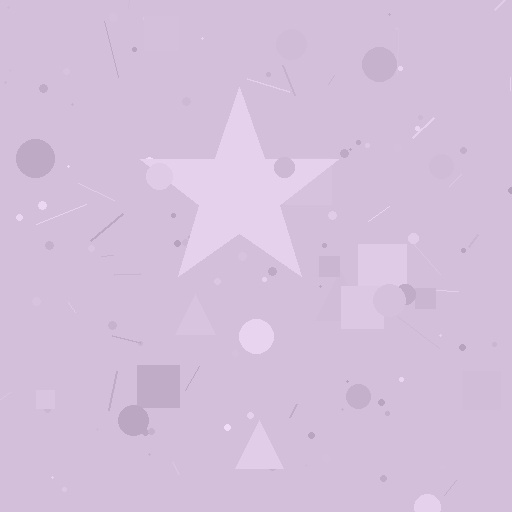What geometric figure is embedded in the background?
A star is embedded in the background.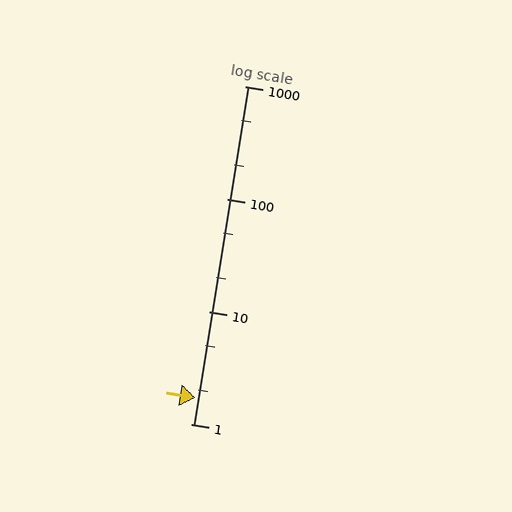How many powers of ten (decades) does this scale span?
The scale spans 3 decades, from 1 to 1000.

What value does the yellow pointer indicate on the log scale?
The pointer indicates approximately 1.7.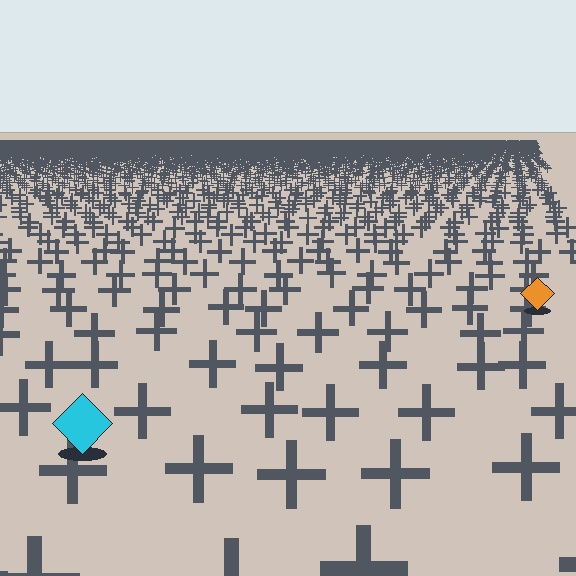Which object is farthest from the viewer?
The orange diamond is farthest from the viewer. It appears smaller and the ground texture around it is denser.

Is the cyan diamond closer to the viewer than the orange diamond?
Yes. The cyan diamond is closer — you can tell from the texture gradient: the ground texture is coarser near it.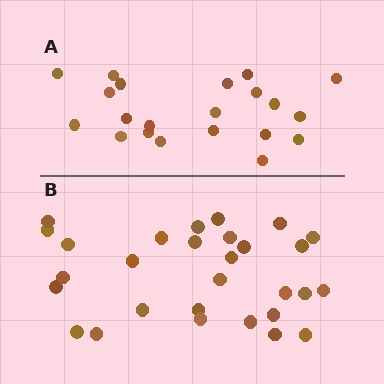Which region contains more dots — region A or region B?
Region B (the bottom region) has more dots.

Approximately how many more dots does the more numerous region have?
Region B has roughly 8 or so more dots than region A.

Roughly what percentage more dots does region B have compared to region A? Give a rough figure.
About 40% more.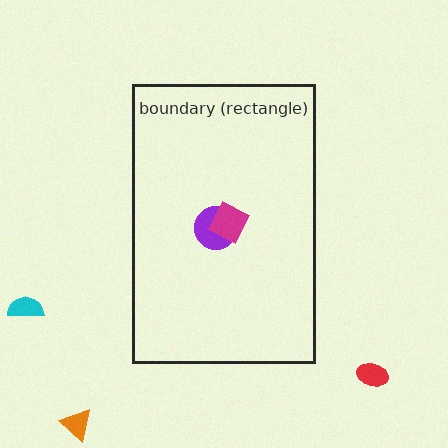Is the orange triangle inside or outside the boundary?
Outside.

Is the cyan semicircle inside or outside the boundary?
Outside.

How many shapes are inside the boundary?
2 inside, 3 outside.